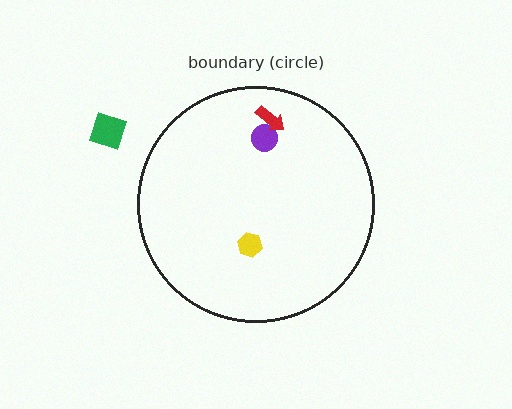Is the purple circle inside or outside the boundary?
Inside.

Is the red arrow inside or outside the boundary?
Inside.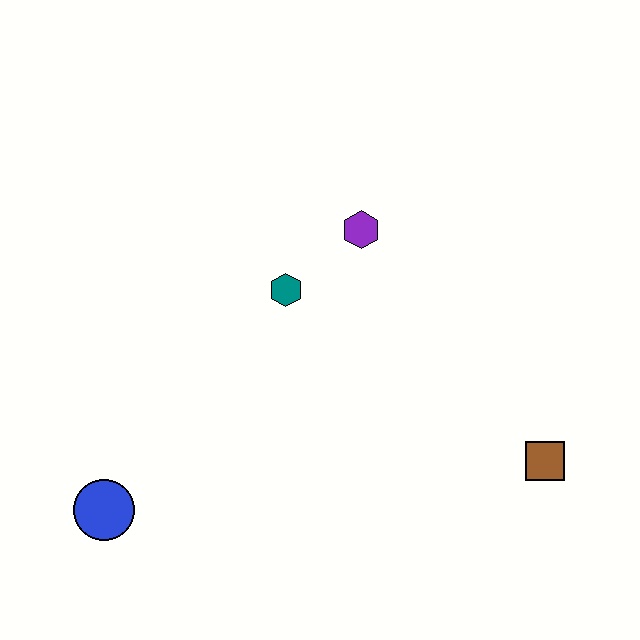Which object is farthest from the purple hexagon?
The blue circle is farthest from the purple hexagon.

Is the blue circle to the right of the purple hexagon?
No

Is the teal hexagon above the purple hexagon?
No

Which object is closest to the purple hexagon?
The teal hexagon is closest to the purple hexagon.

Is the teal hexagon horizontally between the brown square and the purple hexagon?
No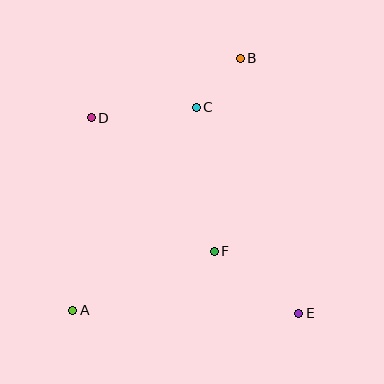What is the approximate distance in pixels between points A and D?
The distance between A and D is approximately 193 pixels.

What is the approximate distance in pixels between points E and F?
The distance between E and F is approximately 104 pixels.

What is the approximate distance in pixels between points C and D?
The distance between C and D is approximately 105 pixels.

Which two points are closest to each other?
Points B and C are closest to each other.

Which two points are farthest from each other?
Points A and B are farthest from each other.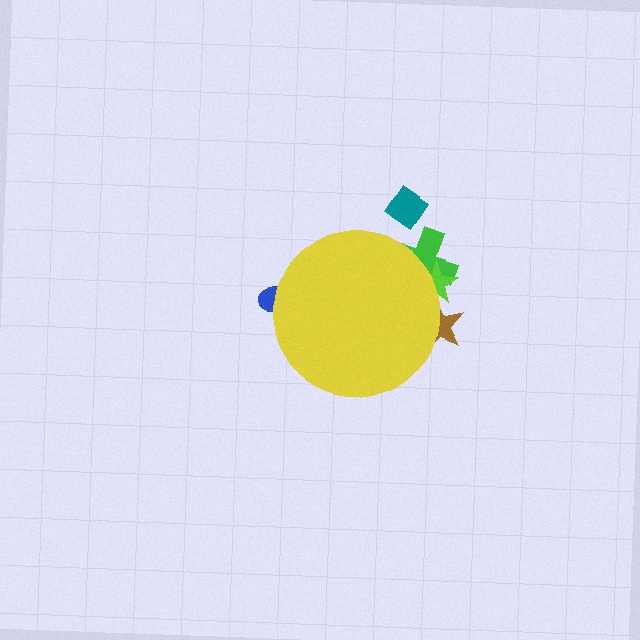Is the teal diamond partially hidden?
No, the teal diamond is fully visible.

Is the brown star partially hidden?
Yes, the brown star is partially hidden behind the yellow circle.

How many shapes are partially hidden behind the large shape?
4 shapes are partially hidden.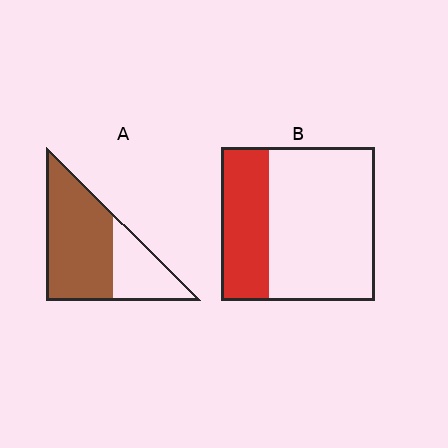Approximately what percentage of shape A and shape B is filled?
A is approximately 65% and B is approximately 30%.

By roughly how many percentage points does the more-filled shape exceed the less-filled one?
By roughly 35 percentage points (A over B).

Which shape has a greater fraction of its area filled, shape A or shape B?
Shape A.